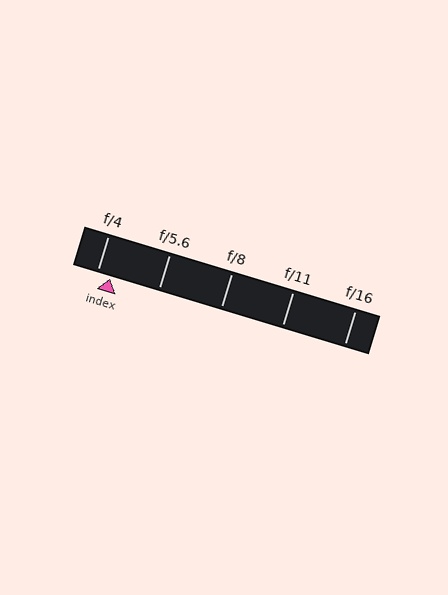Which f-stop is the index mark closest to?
The index mark is closest to f/4.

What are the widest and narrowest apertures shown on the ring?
The widest aperture shown is f/4 and the narrowest is f/16.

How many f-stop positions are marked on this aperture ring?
There are 5 f-stop positions marked.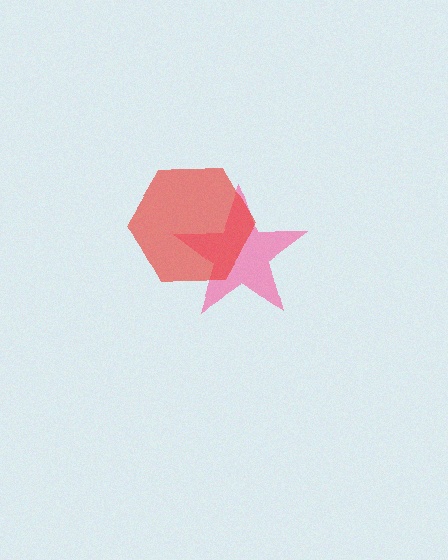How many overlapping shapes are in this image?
There are 2 overlapping shapes in the image.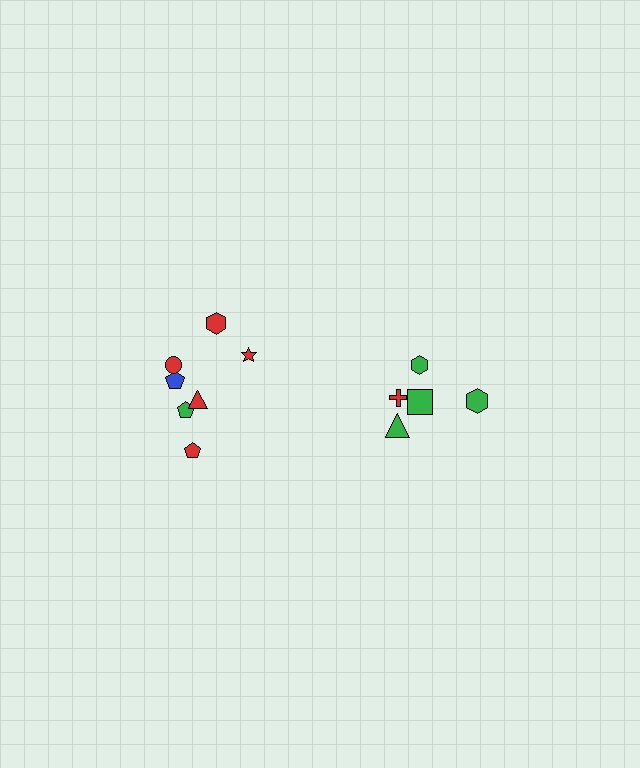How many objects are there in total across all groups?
There are 12 objects.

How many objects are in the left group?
There are 7 objects.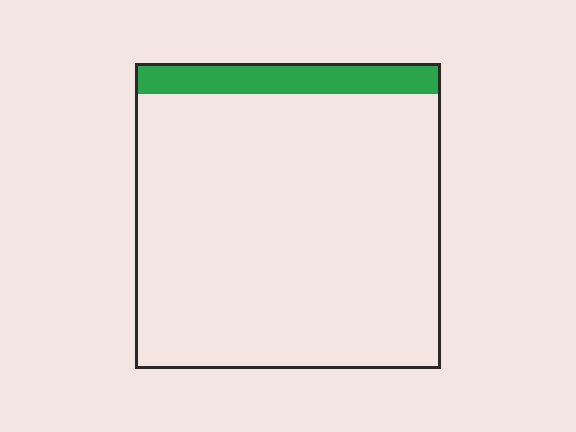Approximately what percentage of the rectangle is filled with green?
Approximately 10%.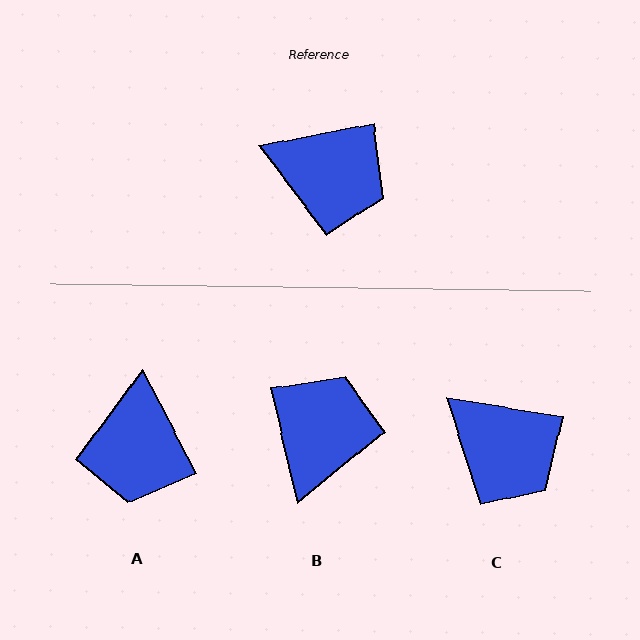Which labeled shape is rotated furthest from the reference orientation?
B, about 92 degrees away.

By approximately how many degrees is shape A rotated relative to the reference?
Approximately 74 degrees clockwise.